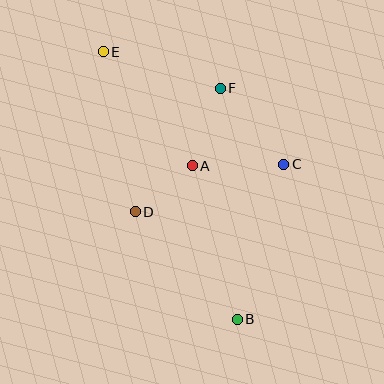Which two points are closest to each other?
Points A and D are closest to each other.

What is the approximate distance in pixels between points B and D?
The distance between B and D is approximately 148 pixels.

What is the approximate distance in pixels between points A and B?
The distance between A and B is approximately 160 pixels.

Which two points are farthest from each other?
Points B and E are farthest from each other.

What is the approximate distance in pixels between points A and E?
The distance between A and E is approximately 145 pixels.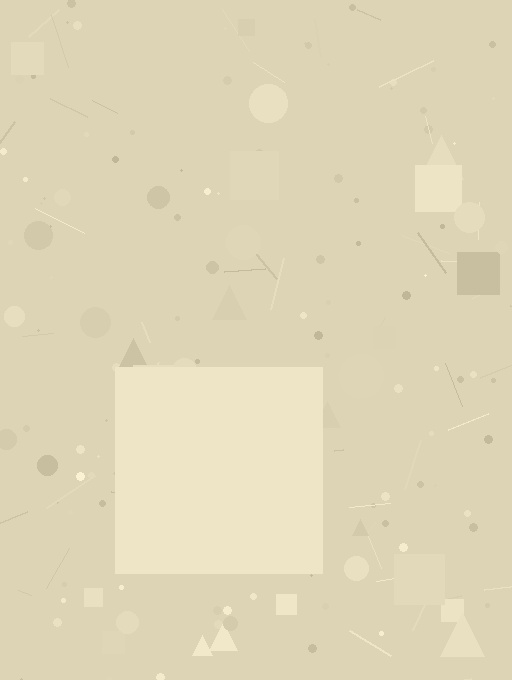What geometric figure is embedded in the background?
A square is embedded in the background.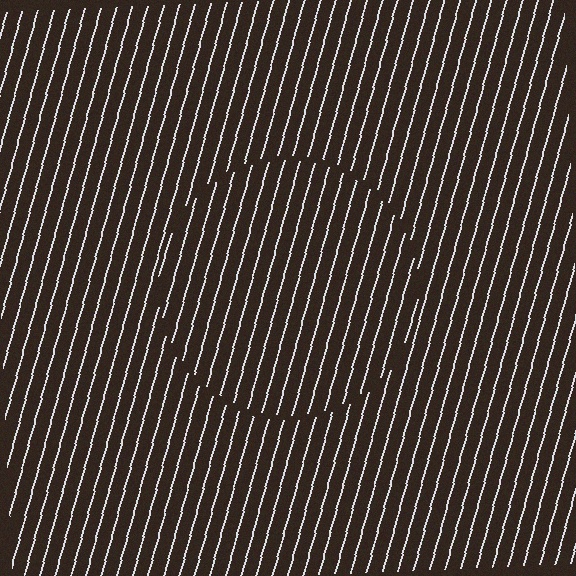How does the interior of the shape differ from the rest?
The interior of the shape contains the same grating, shifted by half a period — the contour is defined by the phase discontinuity where line-ends from the inner and outer gratings abut.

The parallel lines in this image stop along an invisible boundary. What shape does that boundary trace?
An illusory circle. The interior of the shape contains the same grating, shifted by half a period — the contour is defined by the phase discontinuity where line-ends from the inner and outer gratings abut.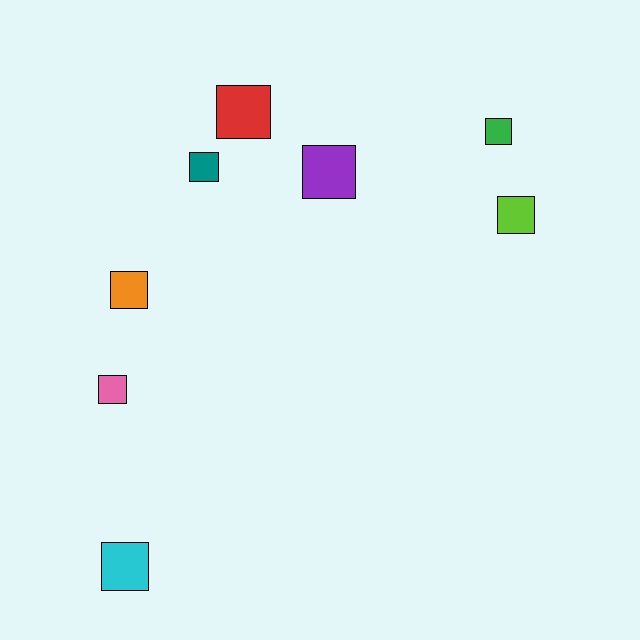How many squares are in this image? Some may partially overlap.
There are 8 squares.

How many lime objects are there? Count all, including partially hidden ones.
There is 1 lime object.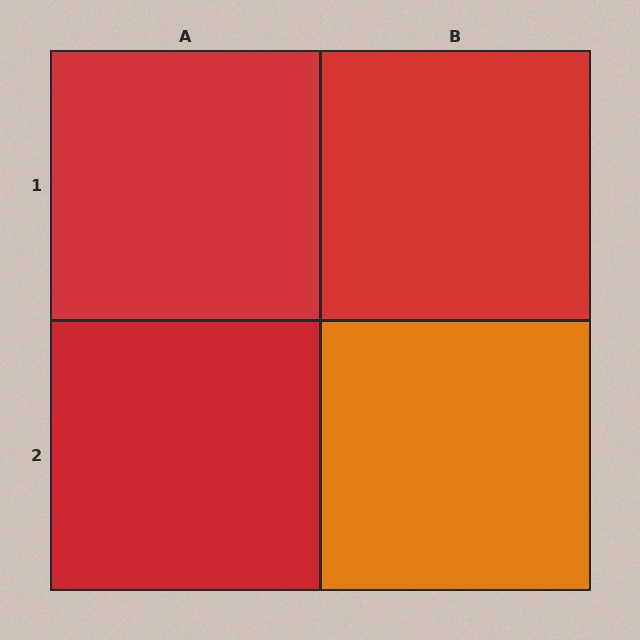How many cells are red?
3 cells are red.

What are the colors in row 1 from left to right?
Red, red.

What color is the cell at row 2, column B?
Orange.